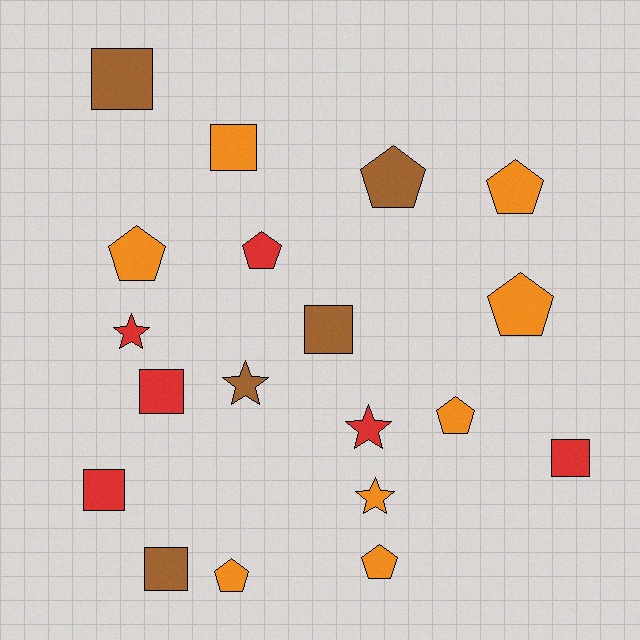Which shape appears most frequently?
Pentagon, with 8 objects.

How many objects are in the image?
There are 19 objects.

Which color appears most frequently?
Orange, with 8 objects.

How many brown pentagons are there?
There is 1 brown pentagon.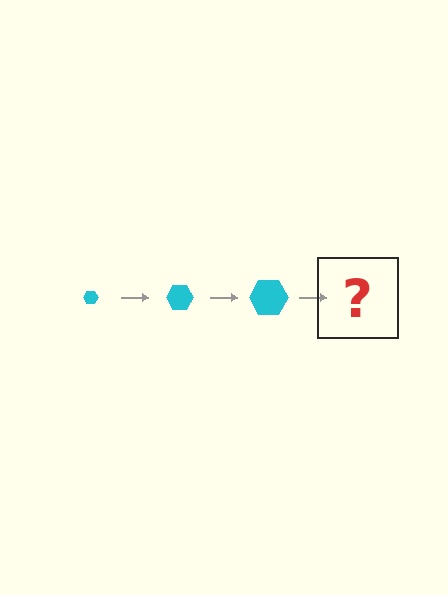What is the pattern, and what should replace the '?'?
The pattern is that the hexagon gets progressively larger each step. The '?' should be a cyan hexagon, larger than the previous one.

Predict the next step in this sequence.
The next step is a cyan hexagon, larger than the previous one.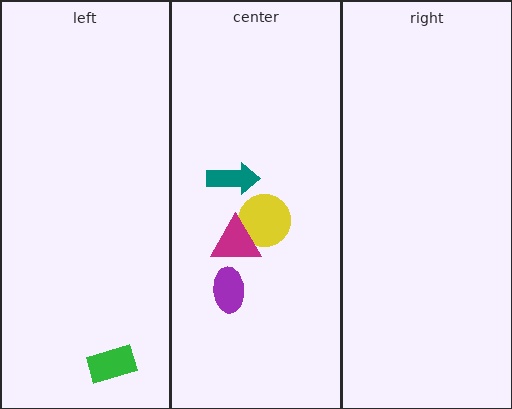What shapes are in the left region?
The green rectangle.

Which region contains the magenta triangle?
The center region.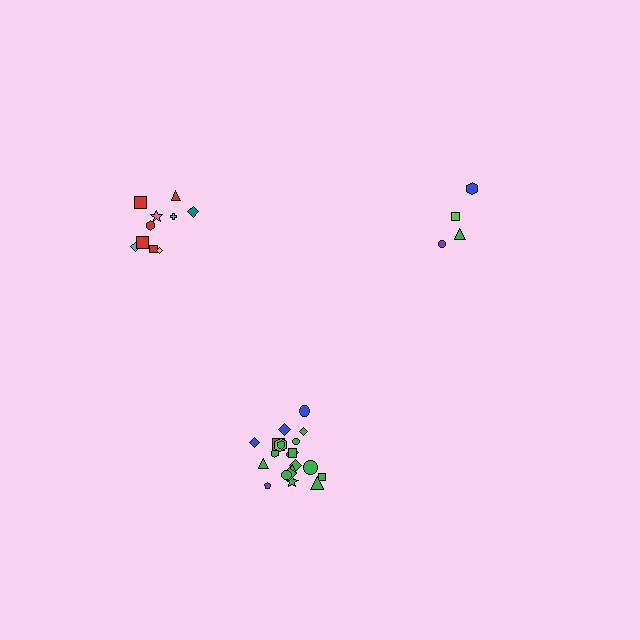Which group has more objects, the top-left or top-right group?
The top-left group.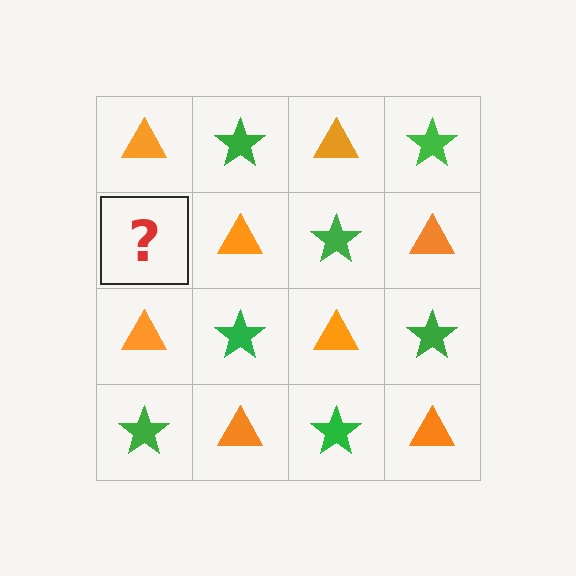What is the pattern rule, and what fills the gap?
The rule is that it alternates orange triangle and green star in a checkerboard pattern. The gap should be filled with a green star.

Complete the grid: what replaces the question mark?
The question mark should be replaced with a green star.